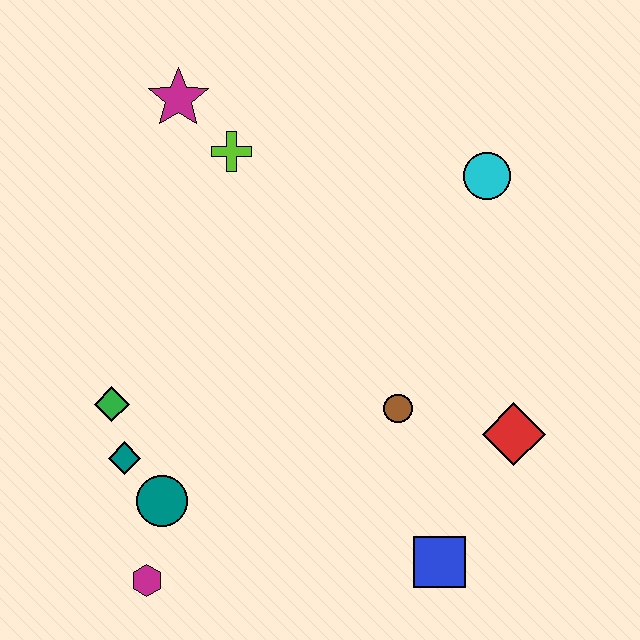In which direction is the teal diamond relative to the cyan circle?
The teal diamond is to the left of the cyan circle.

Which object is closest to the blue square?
The red diamond is closest to the blue square.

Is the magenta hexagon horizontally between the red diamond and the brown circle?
No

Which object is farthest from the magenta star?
The blue square is farthest from the magenta star.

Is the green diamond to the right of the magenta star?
No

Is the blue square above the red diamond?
No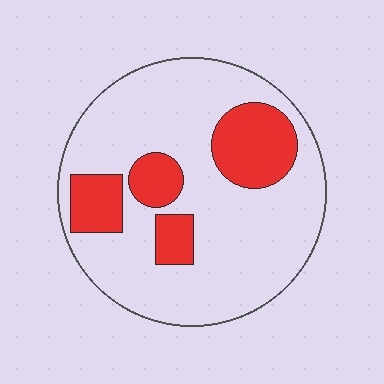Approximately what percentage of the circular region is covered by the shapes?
Approximately 25%.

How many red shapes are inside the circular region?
4.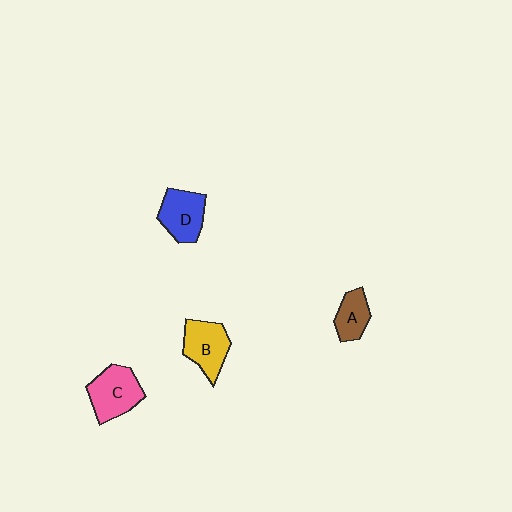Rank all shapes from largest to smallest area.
From largest to smallest: C (pink), B (yellow), D (blue), A (brown).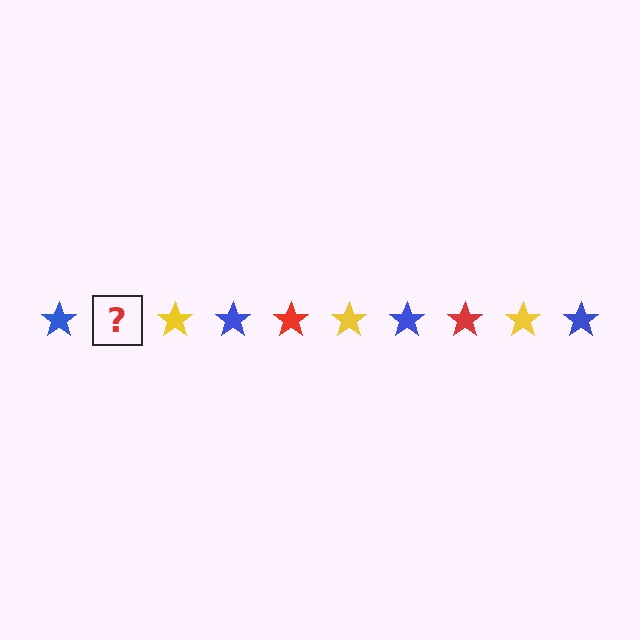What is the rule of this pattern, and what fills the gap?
The rule is that the pattern cycles through blue, red, yellow stars. The gap should be filled with a red star.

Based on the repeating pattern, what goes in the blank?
The blank should be a red star.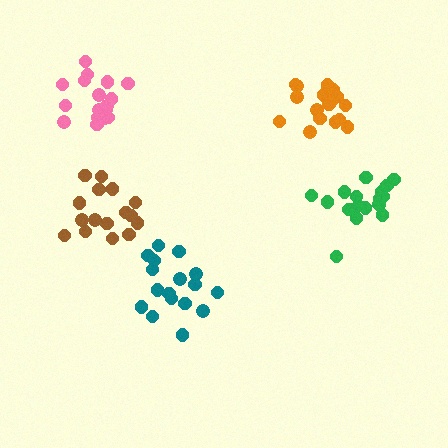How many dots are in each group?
Group 1: 18 dots, Group 2: 17 dots, Group 3: 18 dots, Group 4: 16 dots, Group 5: 18 dots (87 total).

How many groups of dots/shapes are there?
There are 5 groups.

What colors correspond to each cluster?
The clusters are colored: orange, teal, pink, brown, green.